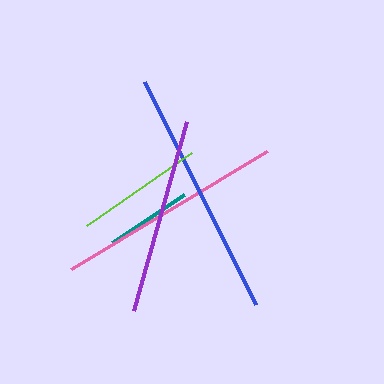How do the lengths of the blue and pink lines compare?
The blue and pink lines are approximately the same length.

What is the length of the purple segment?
The purple segment is approximately 196 pixels long.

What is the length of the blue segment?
The blue segment is approximately 249 pixels long.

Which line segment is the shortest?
The teal line is the shortest at approximately 87 pixels.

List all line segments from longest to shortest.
From longest to shortest: blue, pink, purple, lime, teal.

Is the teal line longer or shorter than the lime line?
The lime line is longer than the teal line.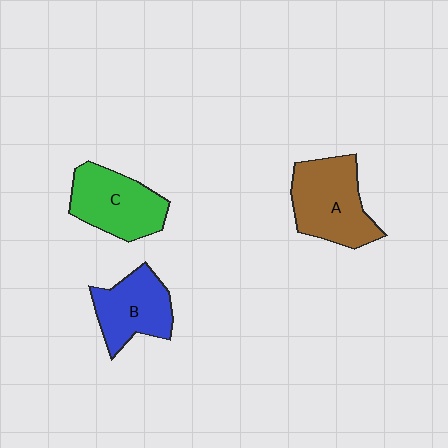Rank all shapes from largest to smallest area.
From largest to smallest: A (brown), C (green), B (blue).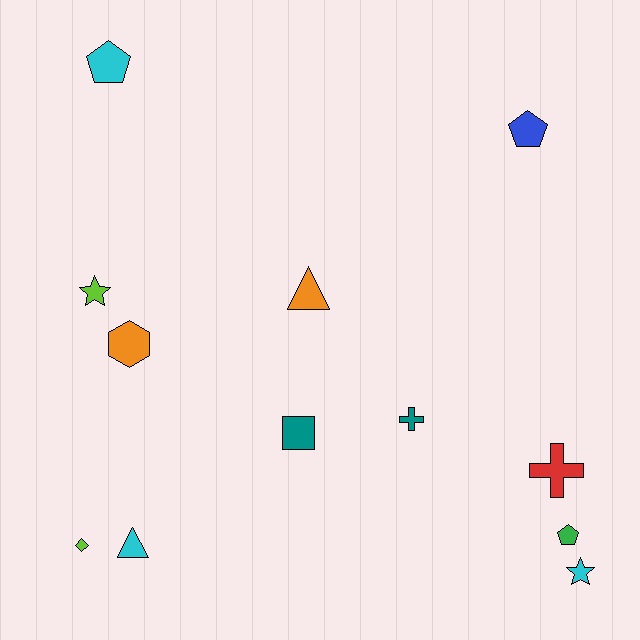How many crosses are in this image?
There are 2 crosses.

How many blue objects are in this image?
There is 1 blue object.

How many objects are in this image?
There are 12 objects.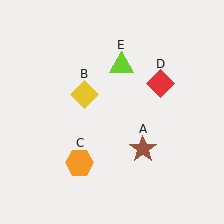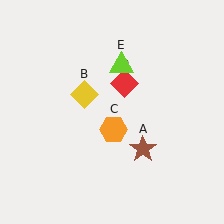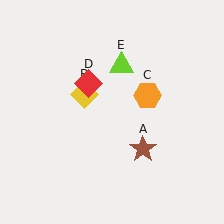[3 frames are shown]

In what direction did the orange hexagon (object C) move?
The orange hexagon (object C) moved up and to the right.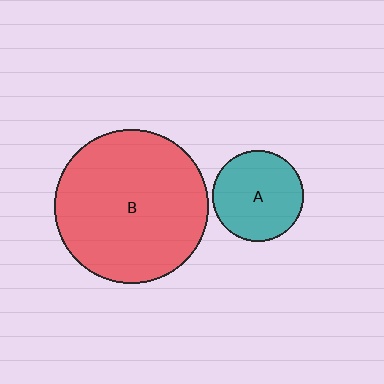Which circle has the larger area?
Circle B (red).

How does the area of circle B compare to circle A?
Approximately 2.9 times.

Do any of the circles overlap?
No, none of the circles overlap.